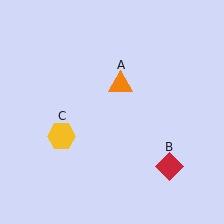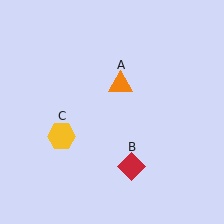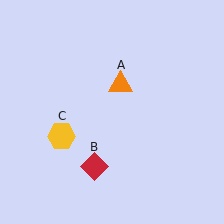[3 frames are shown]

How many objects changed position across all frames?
1 object changed position: red diamond (object B).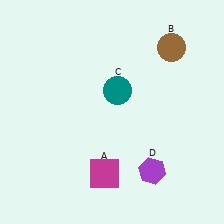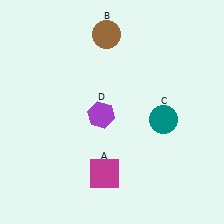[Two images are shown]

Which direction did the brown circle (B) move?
The brown circle (B) moved left.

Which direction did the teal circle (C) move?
The teal circle (C) moved right.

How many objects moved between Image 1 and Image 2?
3 objects moved between the two images.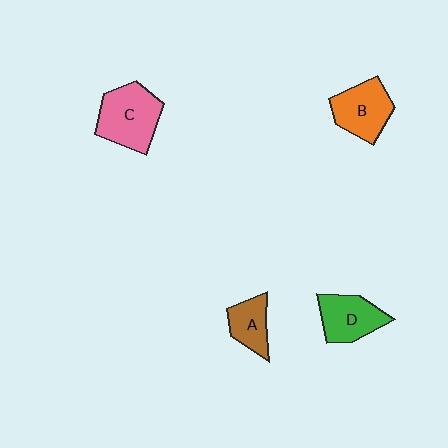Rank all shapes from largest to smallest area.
From largest to smallest: C (pink), B (orange), D (green), A (brown).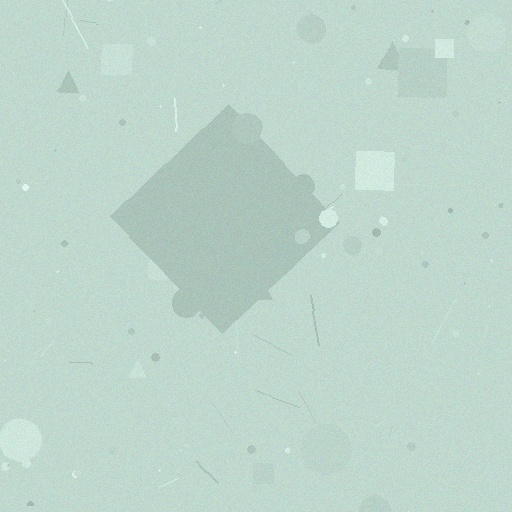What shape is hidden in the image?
A diamond is hidden in the image.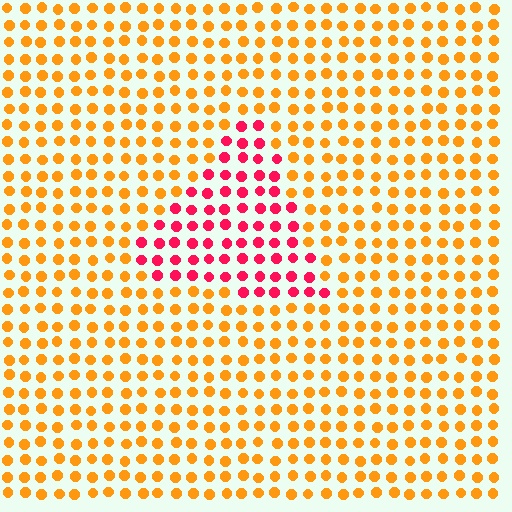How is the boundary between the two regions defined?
The boundary is defined purely by a slight shift in hue (about 52 degrees). Spacing, size, and orientation are identical on both sides.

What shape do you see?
I see a triangle.